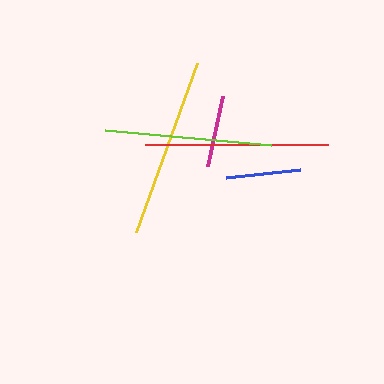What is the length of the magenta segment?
The magenta segment is approximately 72 pixels long.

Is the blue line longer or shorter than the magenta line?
The blue line is longer than the magenta line.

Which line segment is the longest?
The red line is the longest at approximately 184 pixels.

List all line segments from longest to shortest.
From longest to shortest: red, yellow, lime, blue, magenta.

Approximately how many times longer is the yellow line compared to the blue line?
The yellow line is approximately 2.4 times the length of the blue line.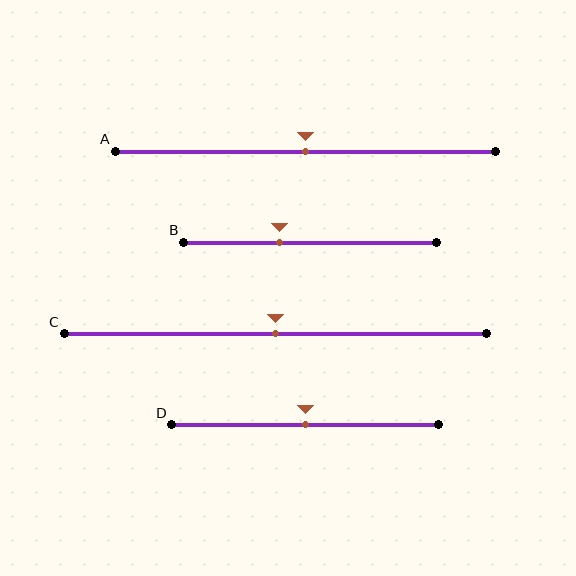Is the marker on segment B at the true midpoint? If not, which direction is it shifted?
No, the marker on segment B is shifted to the left by about 12% of the segment length.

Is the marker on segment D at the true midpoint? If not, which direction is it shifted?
Yes, the marker on segment D is at the true midpoint.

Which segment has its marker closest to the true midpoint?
Segment A has its marker closest to the true midpoint.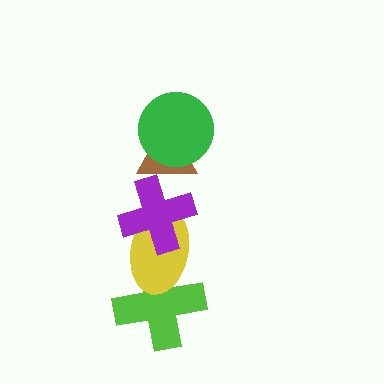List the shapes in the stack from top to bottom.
From top to bottom: the green circle, the brown triangle, the purple cross, the yellow ellipse, the lime cross.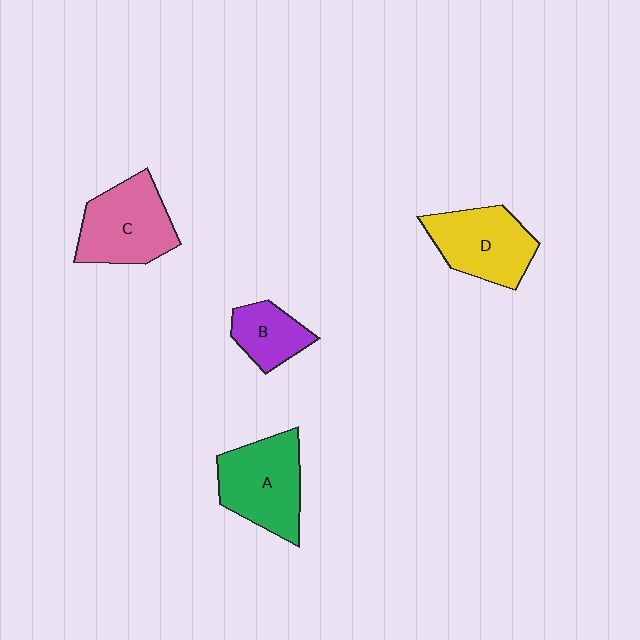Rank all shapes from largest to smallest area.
From largest to smallest: A (green), C (pink), D (yellow), B (purple).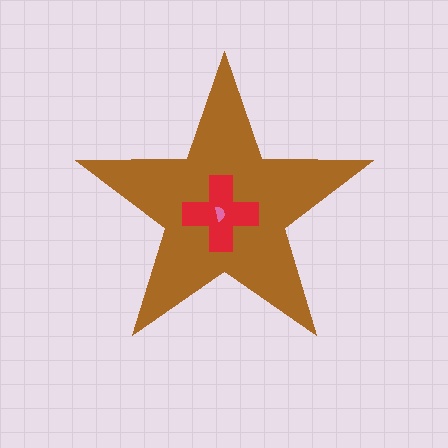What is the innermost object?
The pink semicircle.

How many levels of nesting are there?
3.